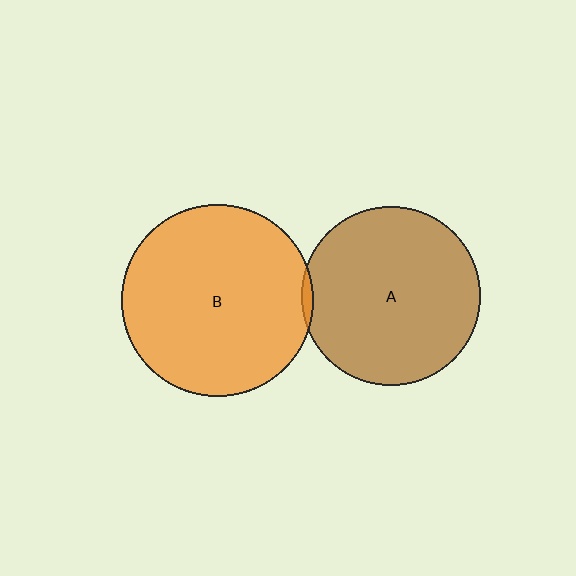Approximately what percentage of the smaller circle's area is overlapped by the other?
Approximately 5%.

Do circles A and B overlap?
Yes.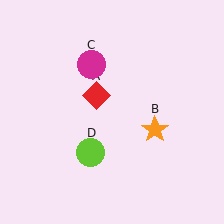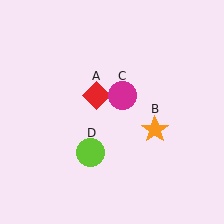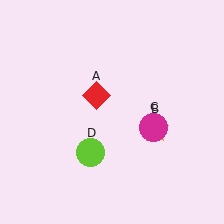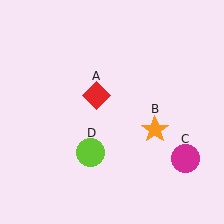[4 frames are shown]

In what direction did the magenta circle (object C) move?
The magenta circle (object C) moved down and to the right.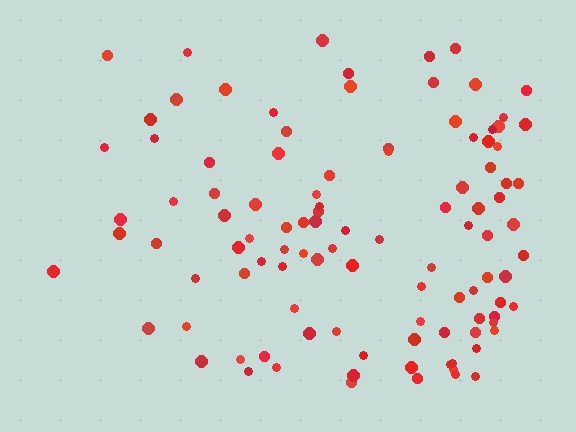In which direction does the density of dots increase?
From left to right, with the right side densest.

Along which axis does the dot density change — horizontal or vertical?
Horizontal.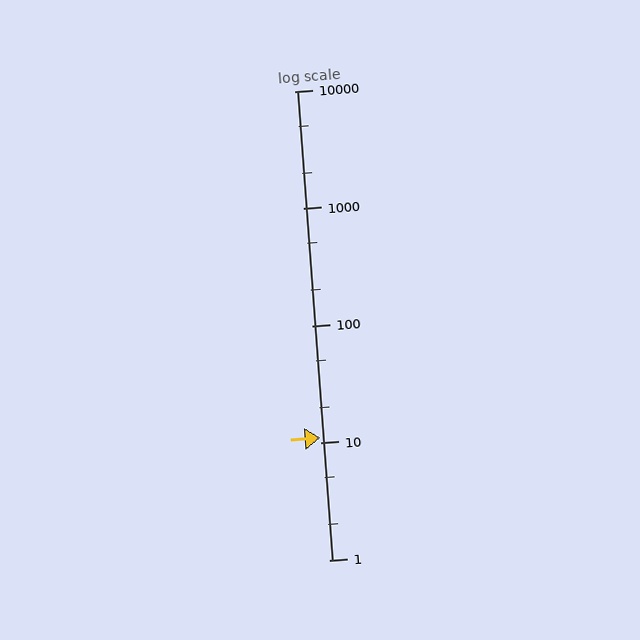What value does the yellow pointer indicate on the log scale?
The pointer indicates approximately 11.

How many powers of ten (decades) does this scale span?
The scale spans 4 decades, from 1 to 10000.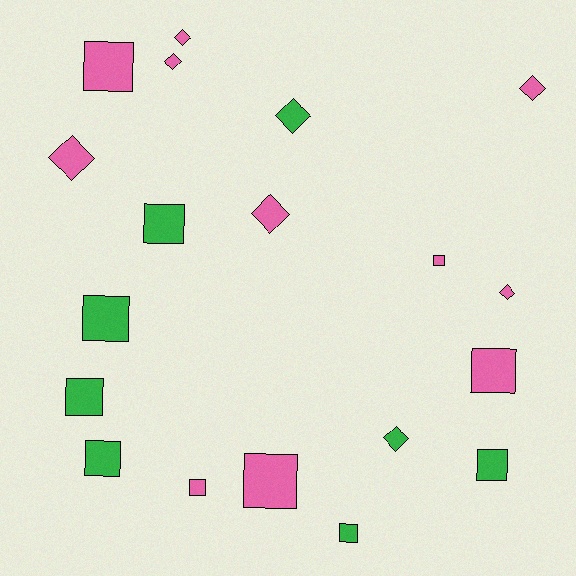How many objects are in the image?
There are 19 objects.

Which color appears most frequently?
Pink, with 11 objects.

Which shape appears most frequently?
Square, with 11 objects.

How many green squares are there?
There are 6 green squares.